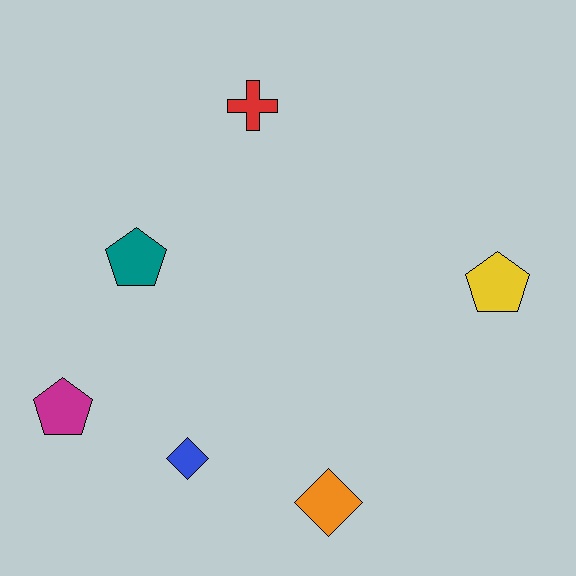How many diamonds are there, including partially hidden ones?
There are 2 diamonds.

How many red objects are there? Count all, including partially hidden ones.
There is 1 red object.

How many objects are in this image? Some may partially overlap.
There are 6 objects.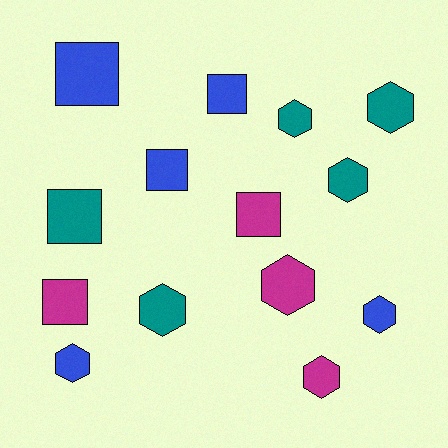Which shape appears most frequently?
Hexagon, with 8 objects.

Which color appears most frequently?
Blue, with 5 objects.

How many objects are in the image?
There are 14 objects.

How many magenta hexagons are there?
There are 2 magenta hexagons.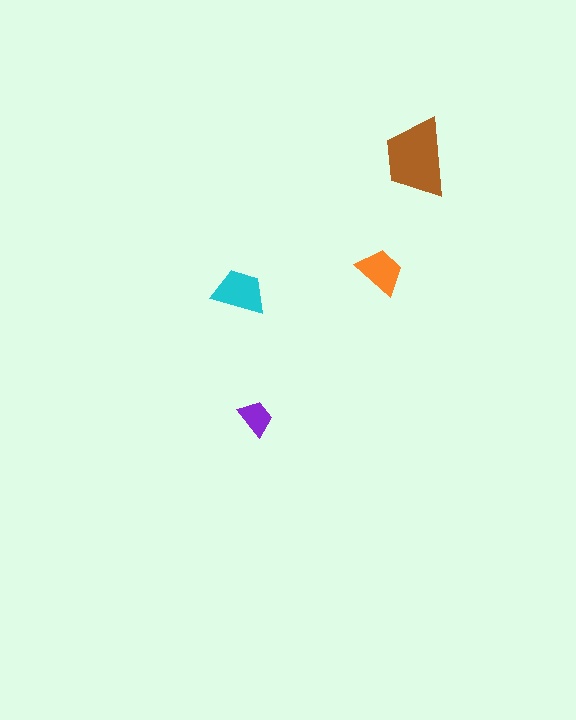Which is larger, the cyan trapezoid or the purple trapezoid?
The cyan one.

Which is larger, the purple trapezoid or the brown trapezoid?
The brown one.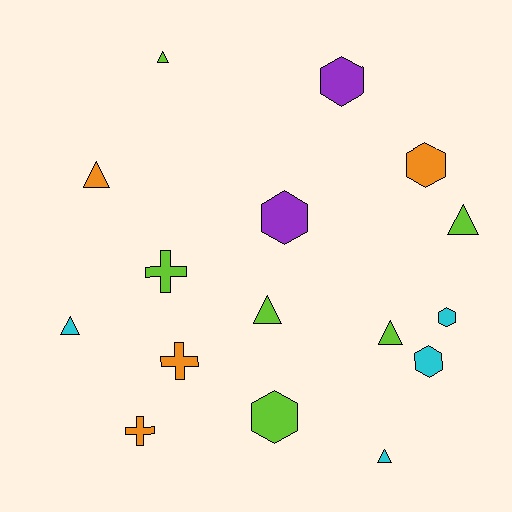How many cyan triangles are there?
There are 2 cyan triangles.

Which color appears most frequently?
Lime, with 6 objects.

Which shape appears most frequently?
Triangle, with 7 objects.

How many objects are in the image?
There are 16 objects.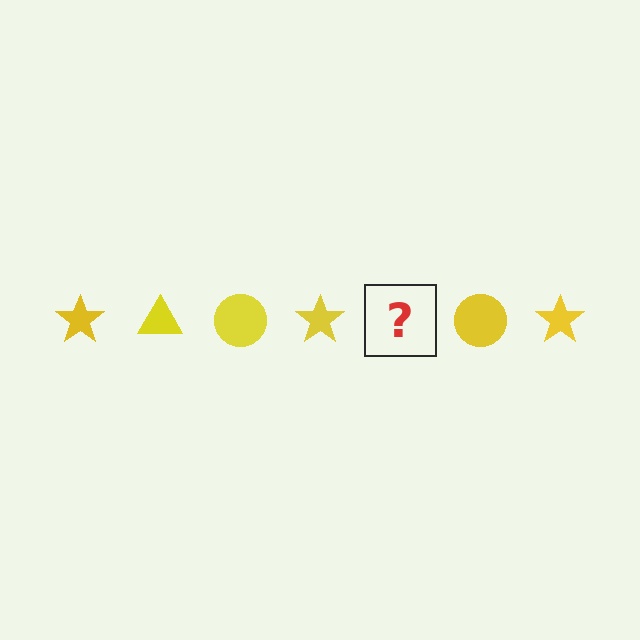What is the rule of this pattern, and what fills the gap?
The rule is that the pattern cycles through star, triangle, circle shapes in yellow. The gap should be filled with a yellow triangle.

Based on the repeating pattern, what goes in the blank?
The blank should be a yellow triangle.